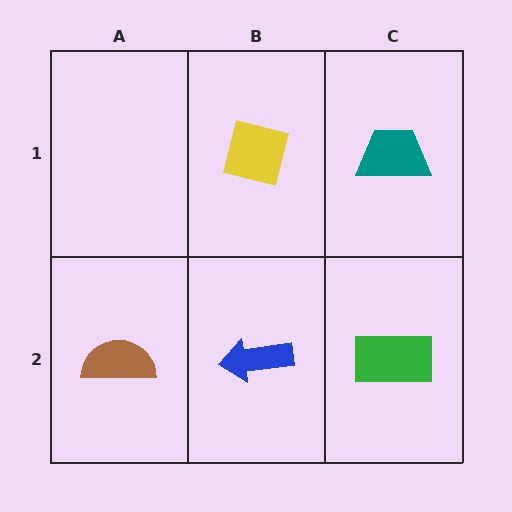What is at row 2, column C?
A green rectangle.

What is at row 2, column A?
A brown semicircle.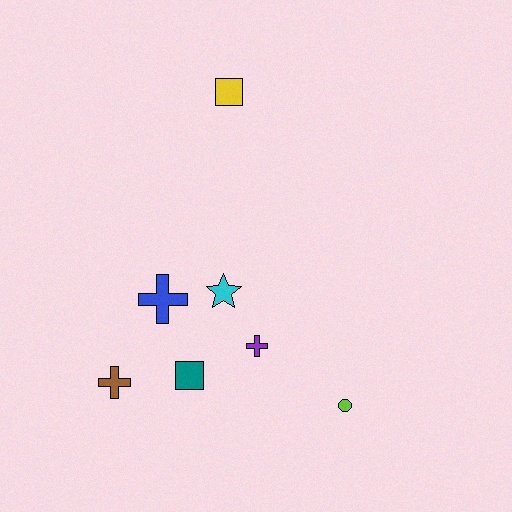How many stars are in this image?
There is 1 star.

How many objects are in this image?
There are 7 objects.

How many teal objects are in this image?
There is 1 teal object.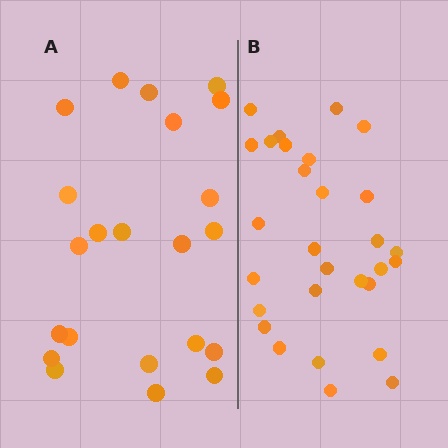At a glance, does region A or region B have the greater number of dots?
Region B (the right region) has more dots.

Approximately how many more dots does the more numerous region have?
Region B has roughly 8 or so more dots than region A.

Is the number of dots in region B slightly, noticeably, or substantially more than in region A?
Region B has noticeably more, but not dramatically so. The ratio is roughly 1.3 to 1.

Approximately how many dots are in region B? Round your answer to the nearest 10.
About 30 dots. (The exact count is 29, which rounds to 30.)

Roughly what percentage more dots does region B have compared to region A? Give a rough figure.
About 30% more.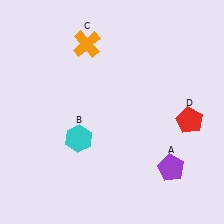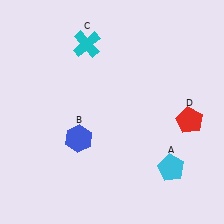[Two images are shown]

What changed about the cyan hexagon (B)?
In Image 1, B is cyan. In Image 2, it changed to blue.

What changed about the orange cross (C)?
In Image 1, C is orange. In Image 2, it changed to cyan.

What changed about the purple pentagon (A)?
In Image 1, A is purple. In Image 2, it changed to cyan.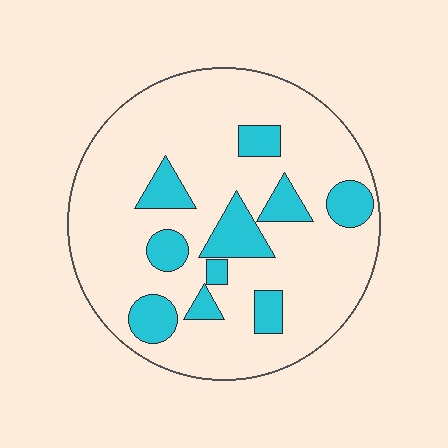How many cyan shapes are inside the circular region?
10.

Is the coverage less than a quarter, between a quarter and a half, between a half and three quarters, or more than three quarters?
Less than a quarter.